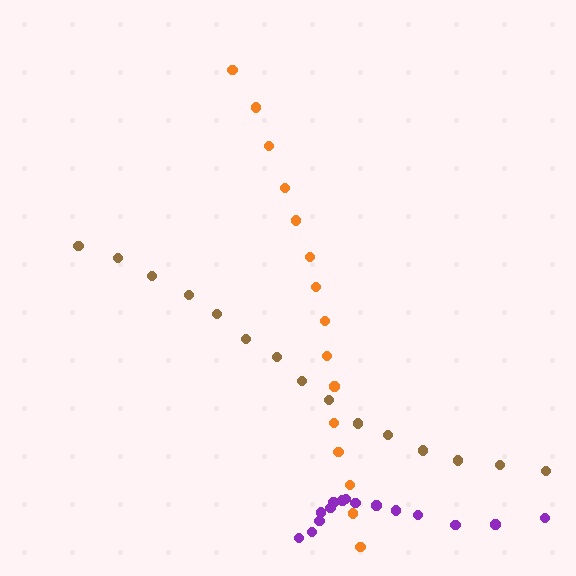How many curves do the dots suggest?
There are 3 distinct paths.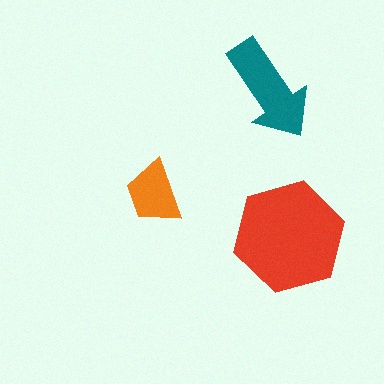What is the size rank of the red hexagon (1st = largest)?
1st.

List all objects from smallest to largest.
The orange trapezoid, the teal arrow, the red hexagon.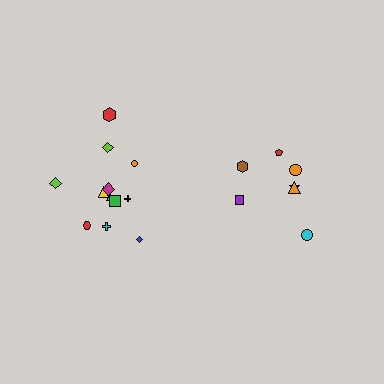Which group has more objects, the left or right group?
The left group.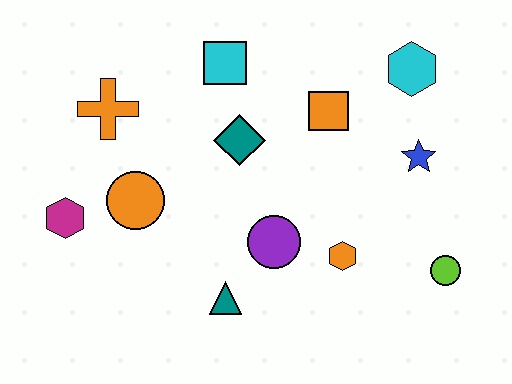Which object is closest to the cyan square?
The teal diamond is closest to the cyan square.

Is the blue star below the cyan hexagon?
Yes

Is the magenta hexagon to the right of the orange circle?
No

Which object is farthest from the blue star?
The magenta hexagon is farthest from the blue star.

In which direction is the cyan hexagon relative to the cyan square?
The cyan hexagon is to the right of the cyan square.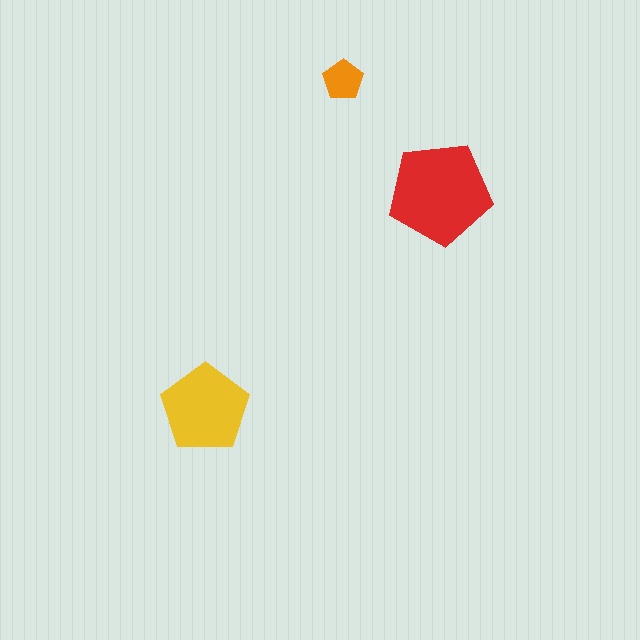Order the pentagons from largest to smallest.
the red one, the yellow one, the orange one.